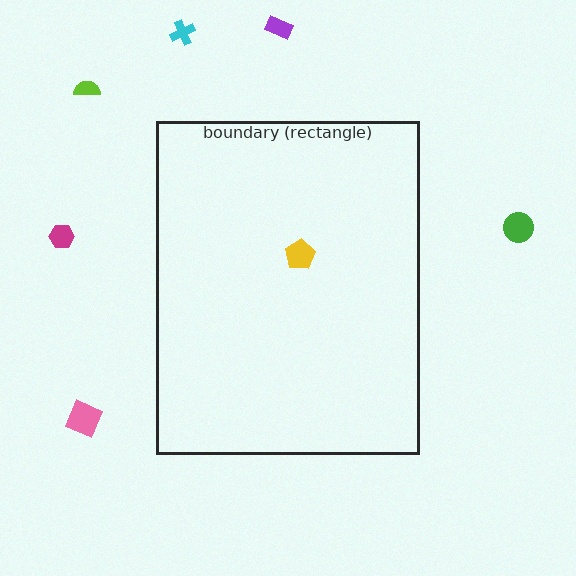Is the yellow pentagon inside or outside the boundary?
Inside.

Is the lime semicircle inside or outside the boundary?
Outside.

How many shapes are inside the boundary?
1 inside, 6 outside.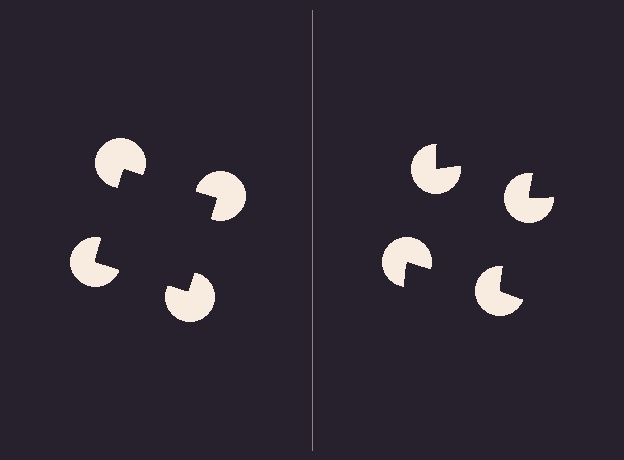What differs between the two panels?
The pac-man discs are positioned identically on both sides; only the wedge orientations differ. On the left they align to a square; on the right they are misaligned.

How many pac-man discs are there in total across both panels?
8 — 4 on each side.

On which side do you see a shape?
An illusory square appears on the left side. On the right side the wedge cuts are rotated, so no coherent shape forms.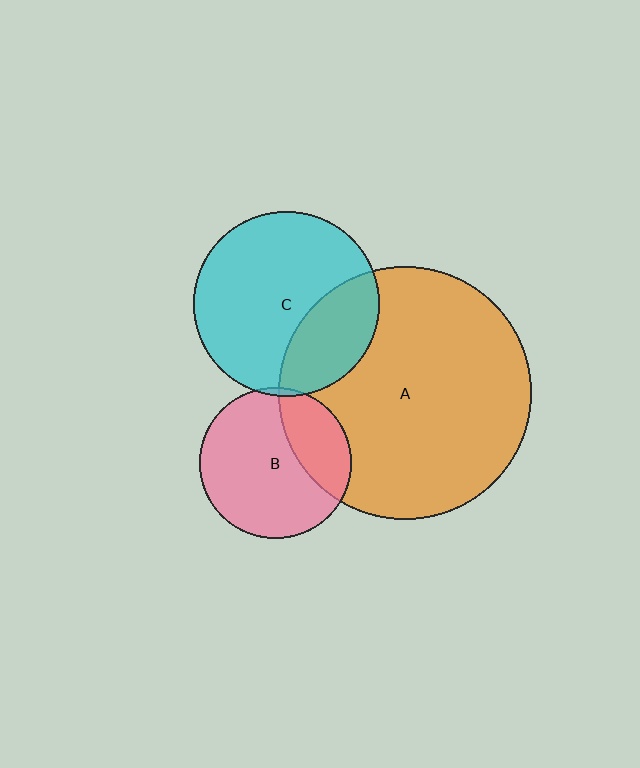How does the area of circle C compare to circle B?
Approximately 1.5 times.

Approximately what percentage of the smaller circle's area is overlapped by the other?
Approximately 5%.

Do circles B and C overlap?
Yes.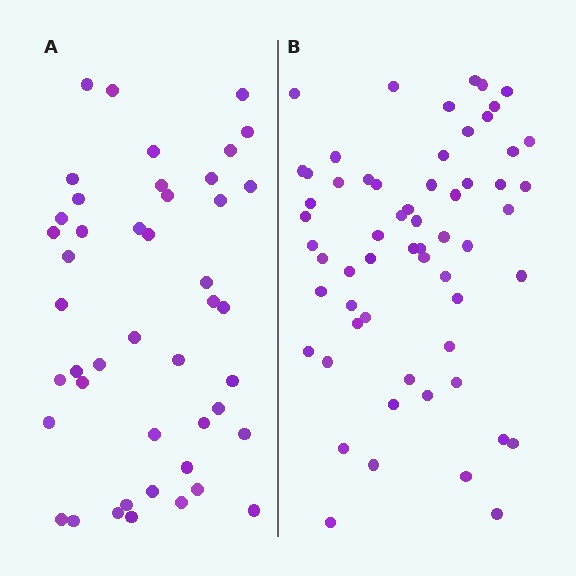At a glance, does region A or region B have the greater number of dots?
Region B (the right region) has more dots.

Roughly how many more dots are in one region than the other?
Region B has approximately 15 more dots than region A.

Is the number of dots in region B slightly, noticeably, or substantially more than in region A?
Region B has noticeably more, but not dramatically so. The ratio is roughly 1.3 to 1.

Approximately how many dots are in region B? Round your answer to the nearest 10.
About 60 dots.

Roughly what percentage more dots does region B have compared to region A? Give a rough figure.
About 35% more.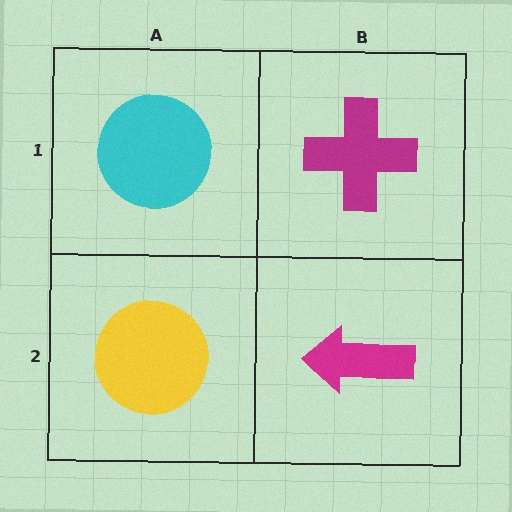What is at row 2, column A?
A yellow circle.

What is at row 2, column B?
A magenta arrow.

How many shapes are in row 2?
2 shapes.